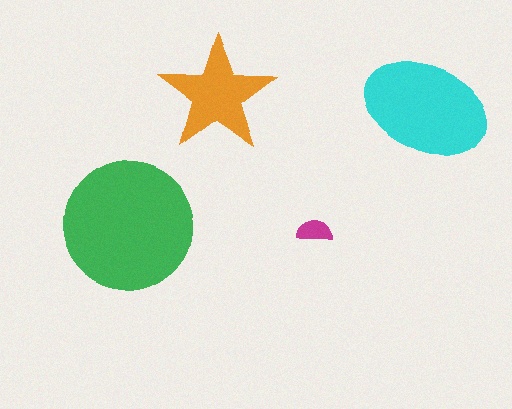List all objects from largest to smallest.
The green circle, the cyan ellipse, the orange star, the magenta semicircle.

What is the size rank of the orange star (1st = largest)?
3rd.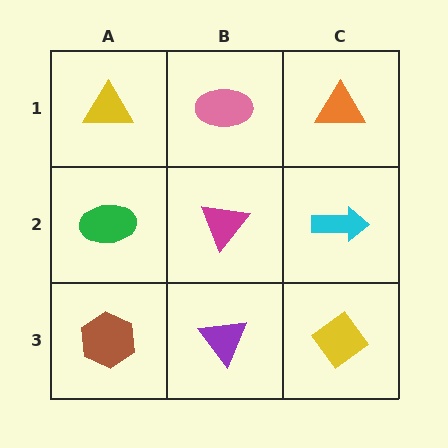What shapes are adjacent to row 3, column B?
A magenta triangle (row 2, column B), a brown hexagon (row 3, column A), a yellow diamond (row 3, column C).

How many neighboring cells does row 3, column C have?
2.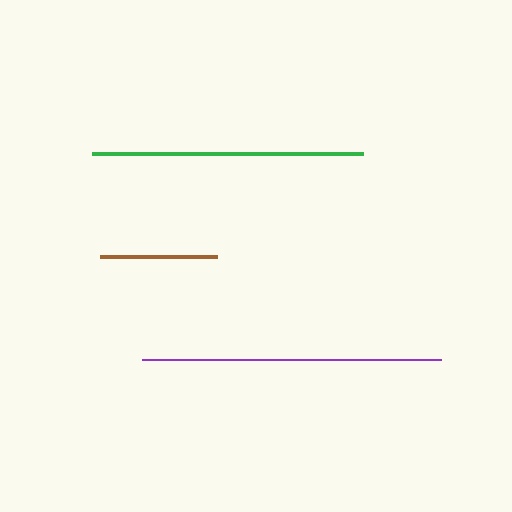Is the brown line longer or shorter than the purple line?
The purple line is longer than the brown line.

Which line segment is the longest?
The purple line is the longest at approximately 298 pixels.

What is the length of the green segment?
The green segment is approximately 270 pixels long.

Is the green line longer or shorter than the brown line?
The green line is longer than the brown line.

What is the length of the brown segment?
The brown segment is approximately 118 pixels long.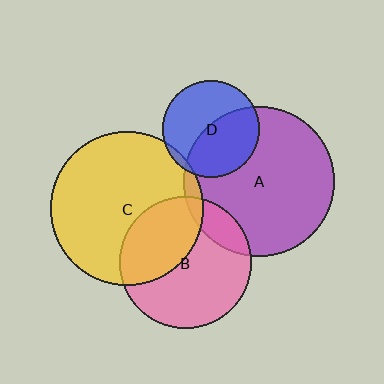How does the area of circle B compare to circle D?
Approximately 1.8 times.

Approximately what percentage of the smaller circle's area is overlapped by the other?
Approximately 40%.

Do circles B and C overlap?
Yes.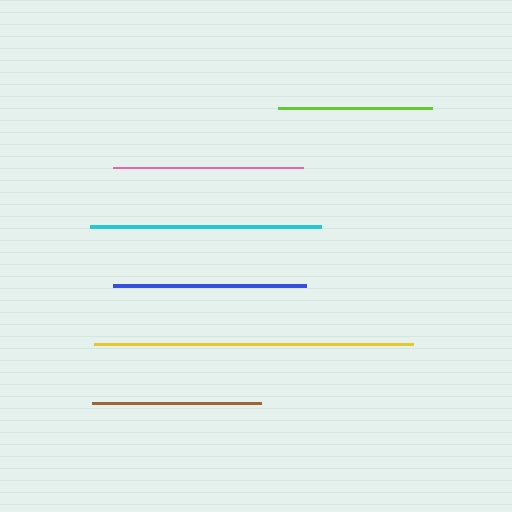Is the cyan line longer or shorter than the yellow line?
The yellow line is longer than the cyan line.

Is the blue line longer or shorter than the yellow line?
The yellow line is longer than the blue line.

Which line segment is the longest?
The yellow line is the longest at approximately 319 pixels.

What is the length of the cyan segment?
The cyan segment is approximately 231 pixels long.